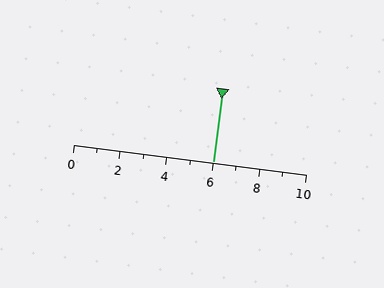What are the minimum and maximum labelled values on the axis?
The axis runs from 0 to 10.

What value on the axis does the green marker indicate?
The marker indicates approximately 6.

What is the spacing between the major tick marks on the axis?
The major ticks are spaced 2 apart.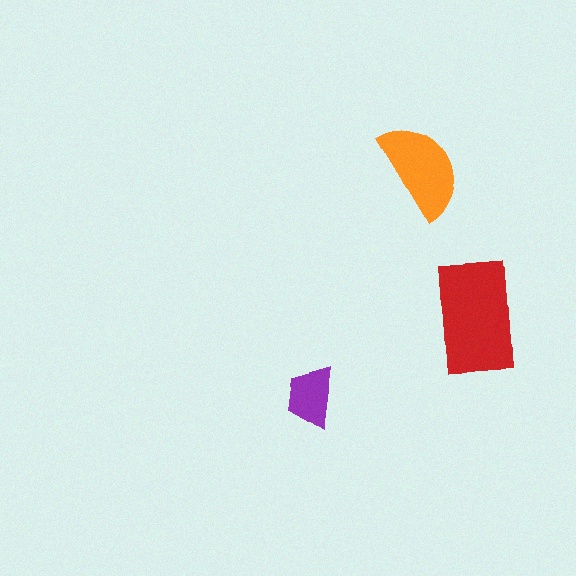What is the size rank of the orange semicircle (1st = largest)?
2nd.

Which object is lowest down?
The purple trapezoid is bottommost.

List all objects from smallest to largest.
The purple trapezoid, the orange semicircle, the red rectangle.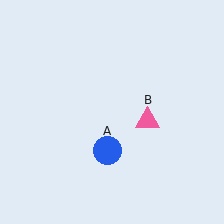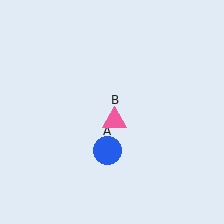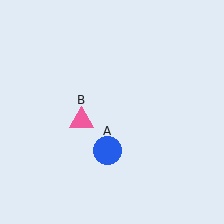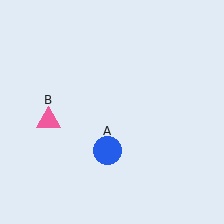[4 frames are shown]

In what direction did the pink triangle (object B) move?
The pink triangle (object B) moved left.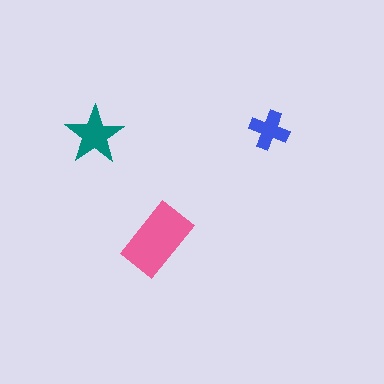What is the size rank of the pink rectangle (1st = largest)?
1st.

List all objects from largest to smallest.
The pink rectangle, the teal star, the blue cross.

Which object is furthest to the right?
The blue cross is rightmost.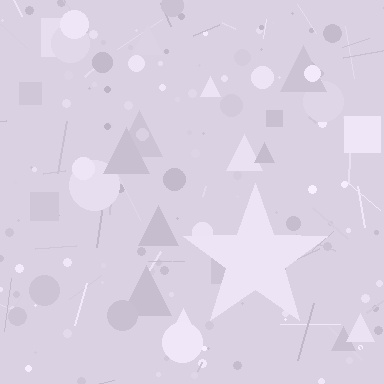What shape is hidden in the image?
A star is hidden in the image.